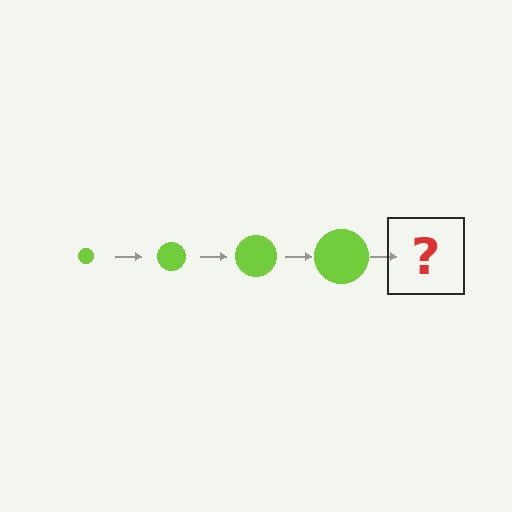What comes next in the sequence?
The next element should be a lime circle, larger than the previous one.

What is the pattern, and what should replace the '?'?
The pattern is that the circle gets progressively larger each step. The '?' should be a lime circle, larger than the previous one.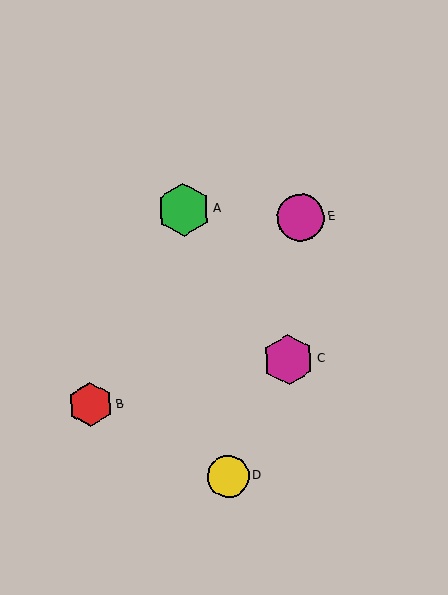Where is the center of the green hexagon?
The center of the green hexagon is at (184, 209).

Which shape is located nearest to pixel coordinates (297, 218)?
The magenta circle (labeled E) at (301, 218) is nearest to that location.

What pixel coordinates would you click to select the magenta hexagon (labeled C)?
Click at (288, 360) to select the magenta hexagon C.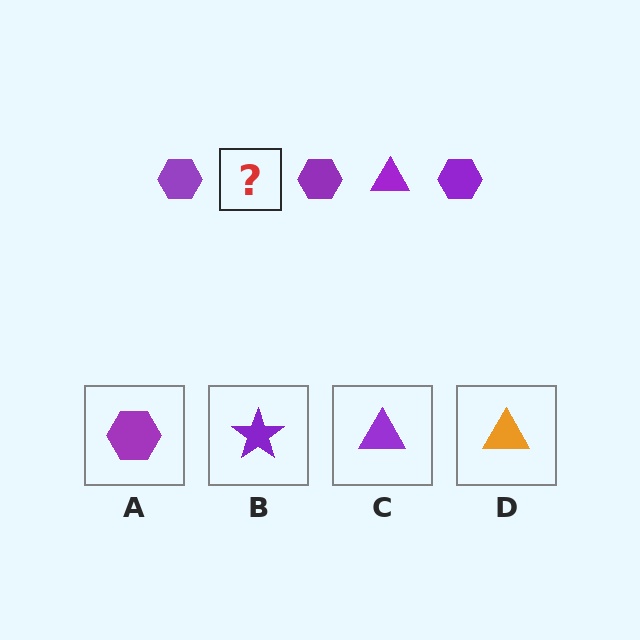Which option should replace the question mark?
Option C.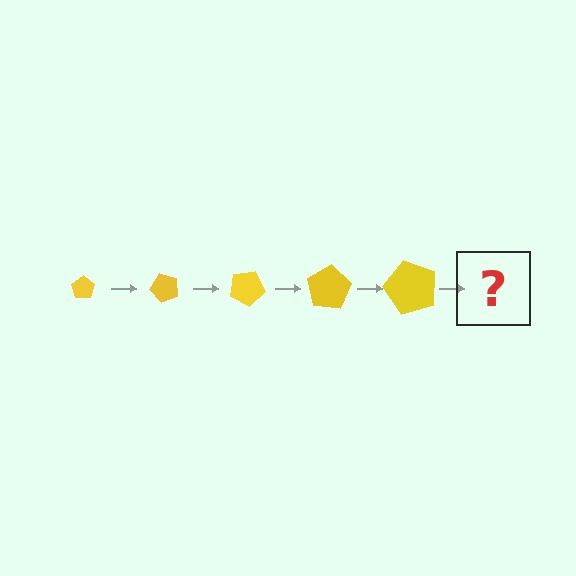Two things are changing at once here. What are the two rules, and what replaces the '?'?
The two rules are that the pentagon grows larger each step and it rotates 50 degrees each step. The '?' should be a pentagon, larger than the previous one and rotated 250 degrees from the start.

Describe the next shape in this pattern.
It should be a pentagon, larger than the previous one and rotated 250 degrees from the start.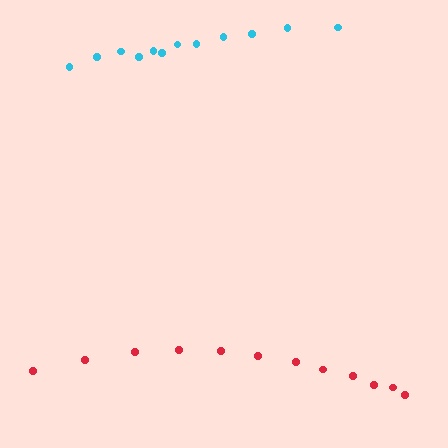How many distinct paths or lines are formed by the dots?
There are 2 distinct paths.